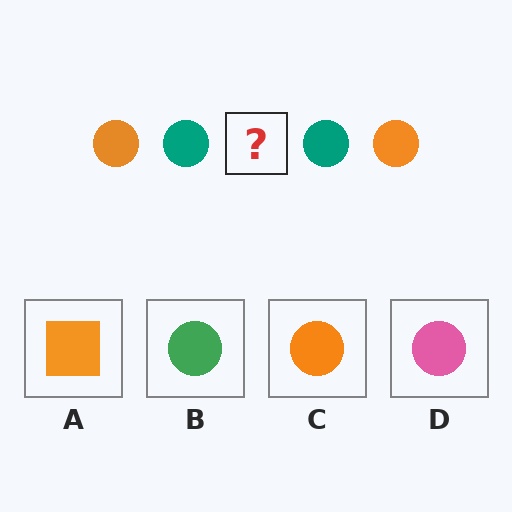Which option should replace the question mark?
Option C.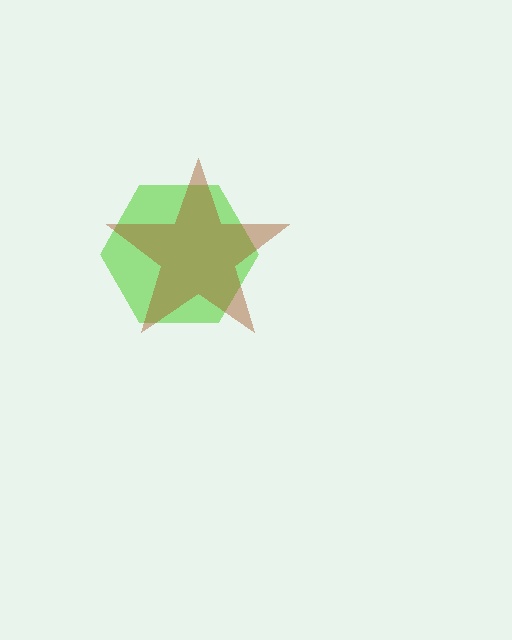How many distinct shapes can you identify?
There are 2 distinct shapes: a lime hexagon, a brown star.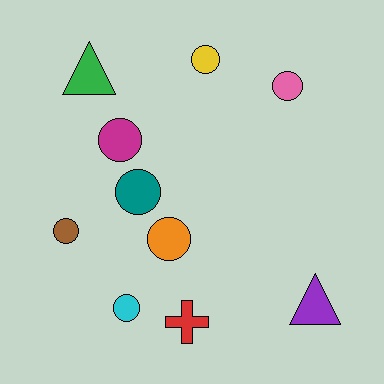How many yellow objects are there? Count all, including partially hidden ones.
There is 1 yellow object.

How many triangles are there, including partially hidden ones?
There are 2 triangles.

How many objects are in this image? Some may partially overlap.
There are 10 objects.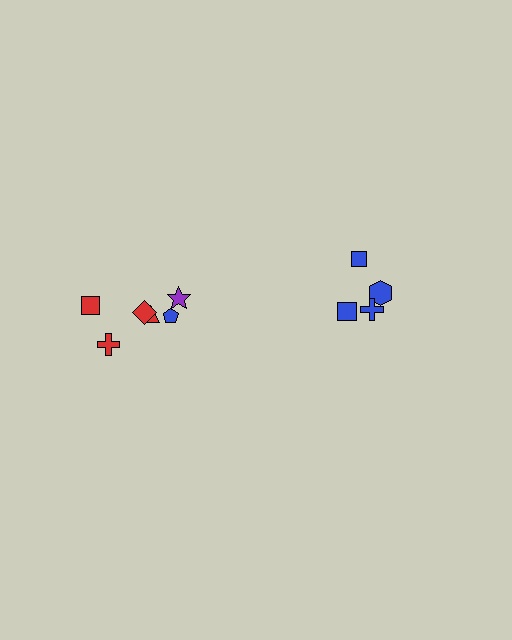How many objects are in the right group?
There are 4 objects.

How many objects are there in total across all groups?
There are 10 objects.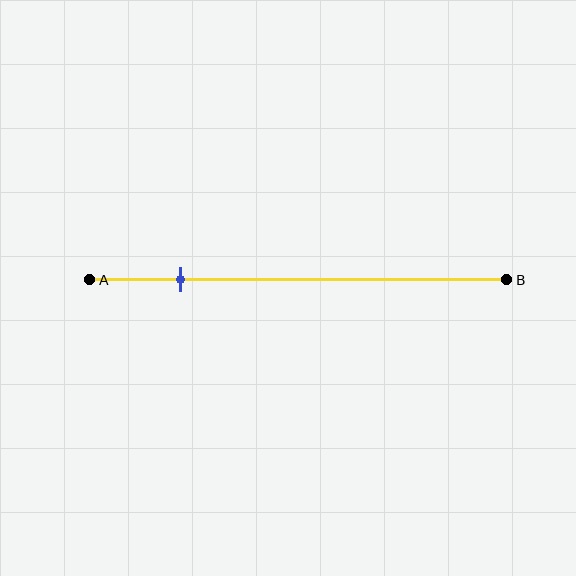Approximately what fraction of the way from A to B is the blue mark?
The blue mark is approximately 20% of the way from A to B.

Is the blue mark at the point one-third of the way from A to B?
No, the mark is at about 20% from A, not at the 33% one-third point.